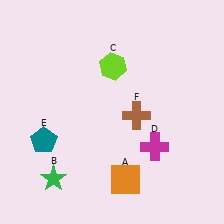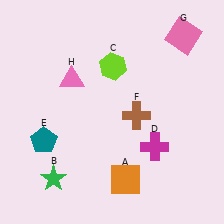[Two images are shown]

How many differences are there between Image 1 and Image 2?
There are 2 differences between the two images.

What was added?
A pink square (G), a pink triangle (H) were added in Image 2.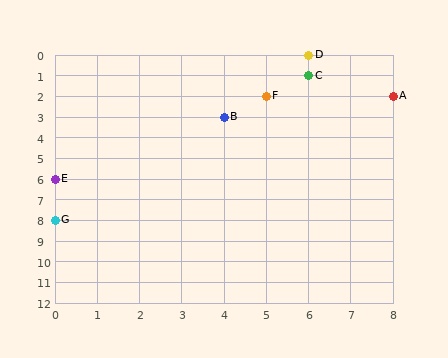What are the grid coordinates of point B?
Point B is at grid coordinates (4, 3).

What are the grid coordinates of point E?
Point E is at grid coordinates (0, 6).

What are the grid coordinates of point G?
Point G is at grid coordinates (0, 8).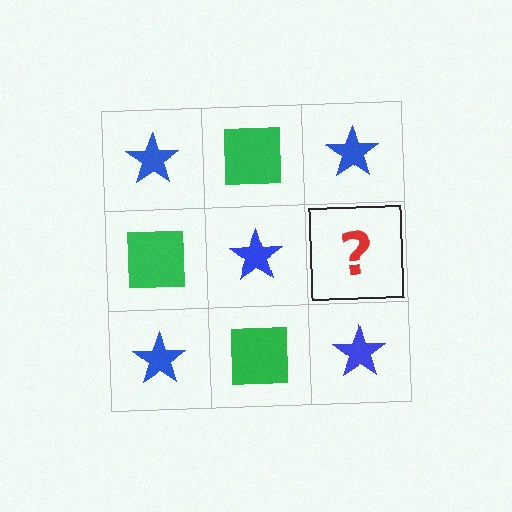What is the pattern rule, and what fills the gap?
The rule is that it alternates blue star and green square in a checkerboard pattern. The gap should be filled with a green square.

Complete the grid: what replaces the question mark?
The question mark should be replaced with a green square.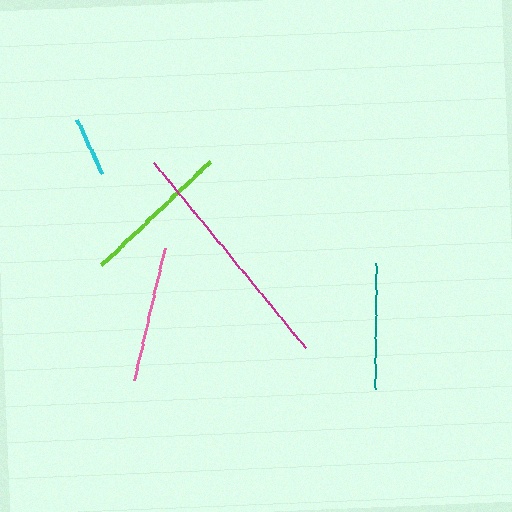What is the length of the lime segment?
The lime segment is approximately 150 pixels long.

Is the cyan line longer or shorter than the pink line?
The pink line is longer than the cyan line.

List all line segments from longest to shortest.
From longest to shortest: magenta, lime, pink, teal, cyan.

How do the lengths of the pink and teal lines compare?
The pink and teal lines are approximately the same length.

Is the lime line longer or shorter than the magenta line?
The magenta line is longer than the lime line.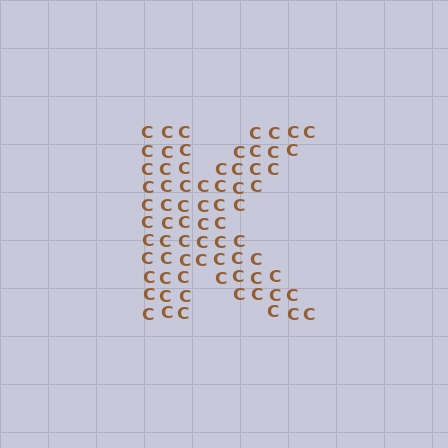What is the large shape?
The large shape is the letter K.